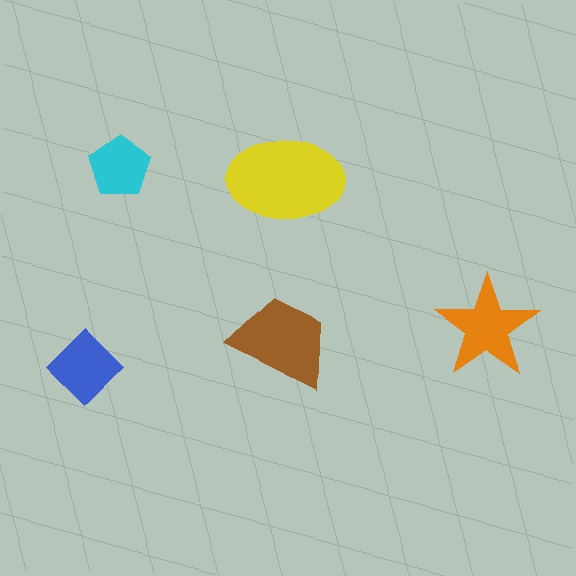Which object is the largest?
The yellow ellipse.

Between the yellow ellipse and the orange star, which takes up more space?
The yellow ellipse.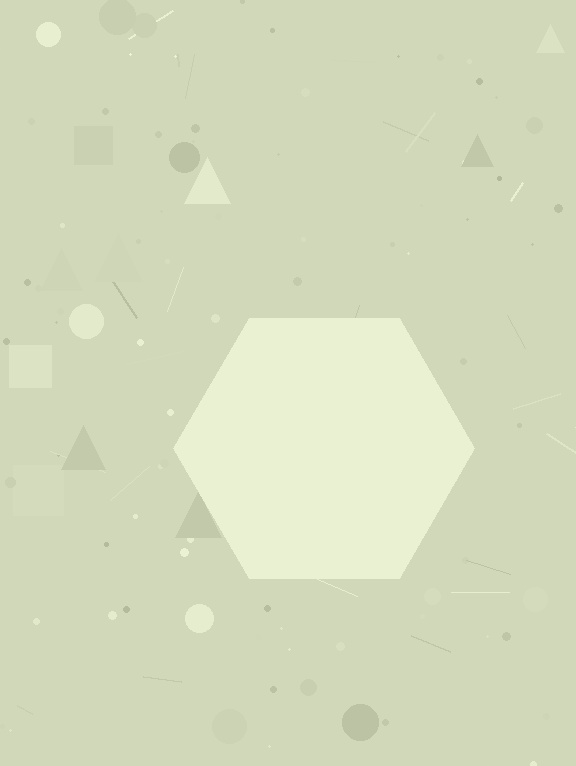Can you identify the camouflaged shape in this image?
The camouflaged shape is a hexagon.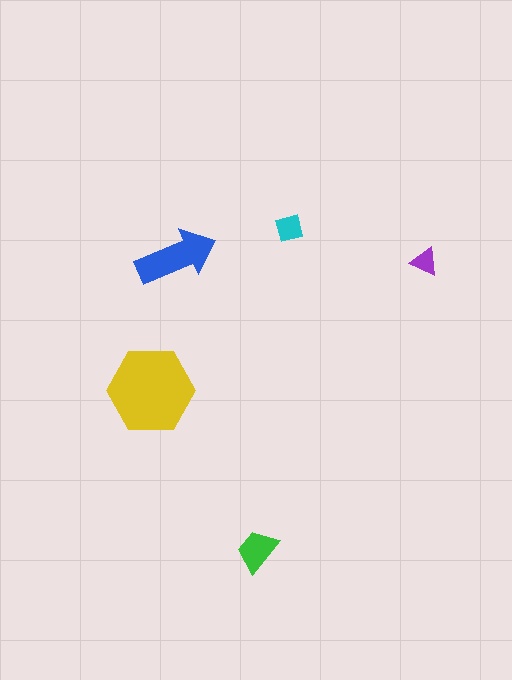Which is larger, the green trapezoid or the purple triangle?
The green trapezoid.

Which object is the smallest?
The purple triangle.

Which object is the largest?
The yellow hexagon.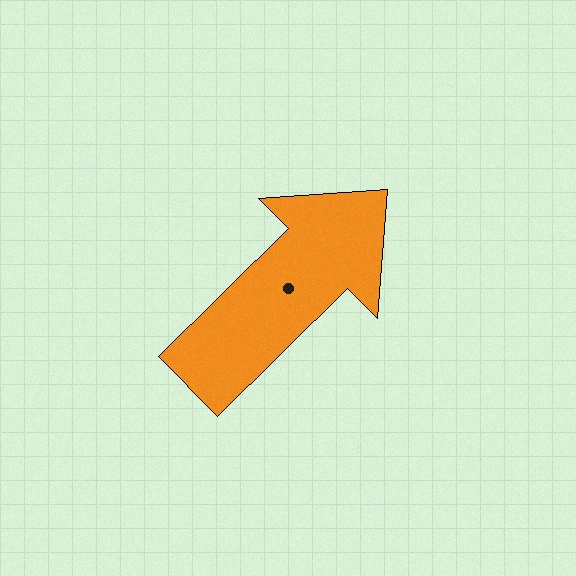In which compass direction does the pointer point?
Northeast.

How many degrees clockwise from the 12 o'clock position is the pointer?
Approximately 45 degrees.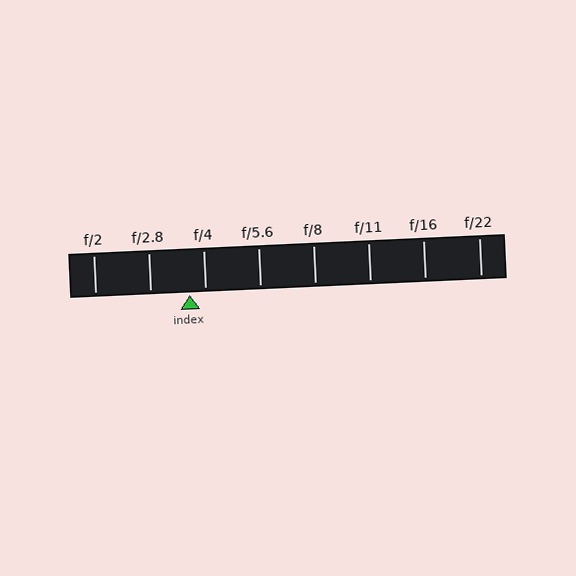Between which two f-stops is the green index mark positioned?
The index mark is between f/2.8 and f/4.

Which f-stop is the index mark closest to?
The index mark is closest to f/4.